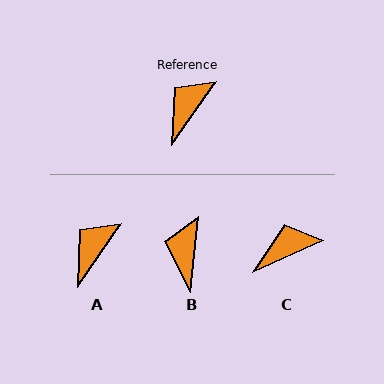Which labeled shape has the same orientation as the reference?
A.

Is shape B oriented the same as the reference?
No, it is off by about 29 degrees.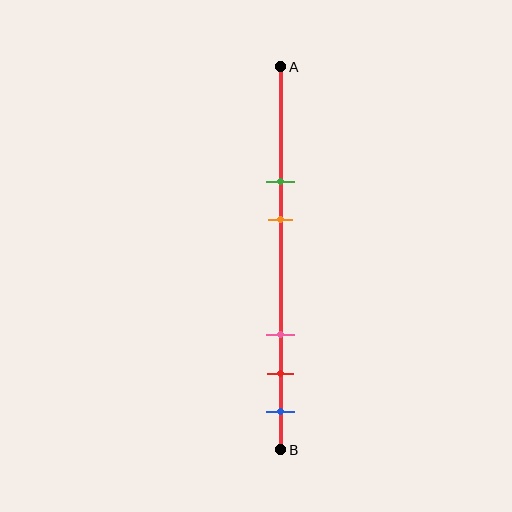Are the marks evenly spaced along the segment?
No, the marks are not evenly spaced.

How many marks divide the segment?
There are 5 marks dividing the segment.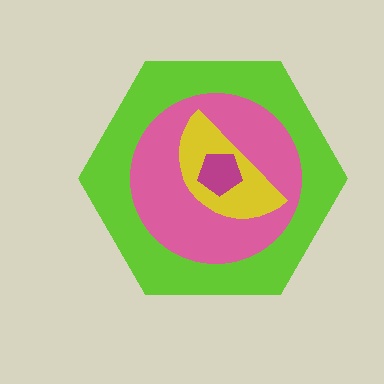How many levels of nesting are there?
4.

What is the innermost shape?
The magenta pentagon.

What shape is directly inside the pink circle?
The yellow semicircle.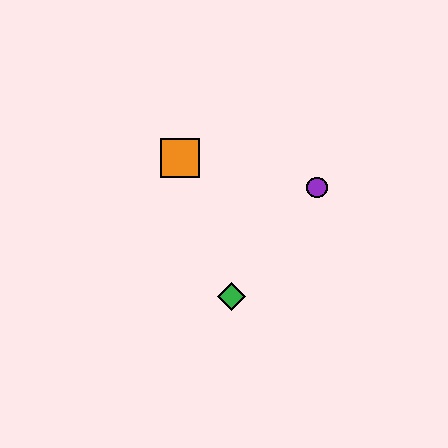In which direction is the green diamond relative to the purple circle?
The green diamond is below the purple circle.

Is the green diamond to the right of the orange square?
Yes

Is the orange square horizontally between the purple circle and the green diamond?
No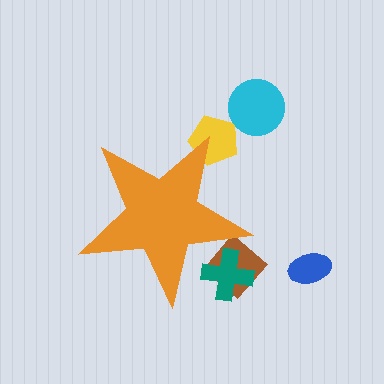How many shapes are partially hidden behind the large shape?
3 shapes are partially hidden.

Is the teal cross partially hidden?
Yes, the teal cross is partially hidden behind the orange star.